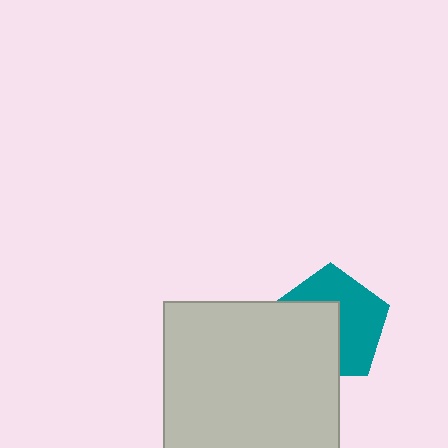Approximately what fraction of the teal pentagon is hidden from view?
Roughly 46% of the teal pentagon is hidden behind the light gray rectangle.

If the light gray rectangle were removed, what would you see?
You would see the complete teal pentagon.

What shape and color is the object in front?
The object in front is a light gray rectangle.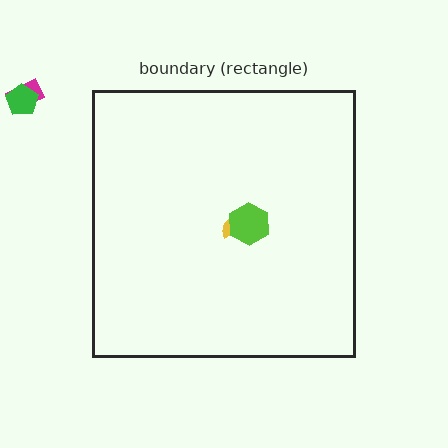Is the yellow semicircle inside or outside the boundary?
Inside.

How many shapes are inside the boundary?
2 inside, 2 outside.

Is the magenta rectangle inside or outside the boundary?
Outside.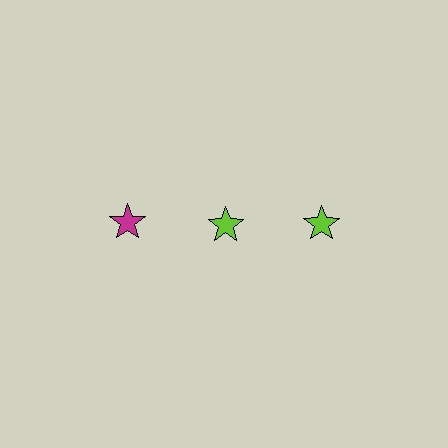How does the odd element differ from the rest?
It has a different color: magenta instead of lime.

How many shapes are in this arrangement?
There are 3 shapes arranged in a grid pattern.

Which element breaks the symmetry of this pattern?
The magenta star in the top row, leftmost column breaks the symmetry. All other shapes are lime stars.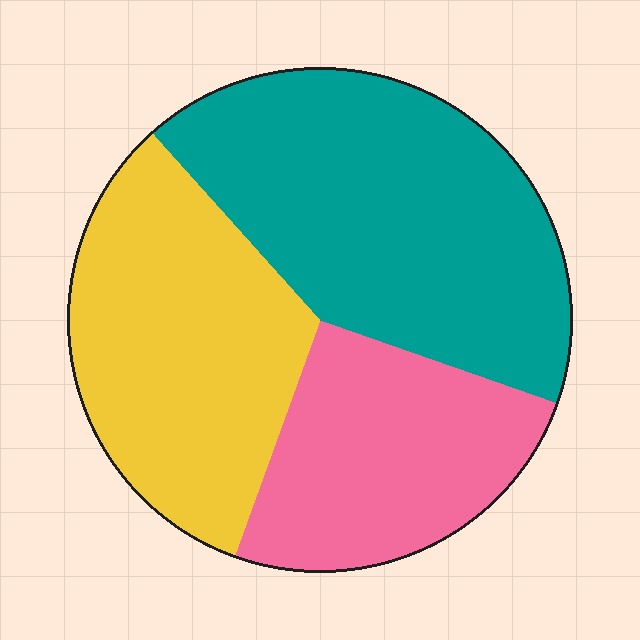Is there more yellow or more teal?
Teal.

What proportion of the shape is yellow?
Yellow takes up about one third (1/3) of the shape.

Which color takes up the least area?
Pink, at roughly 25%.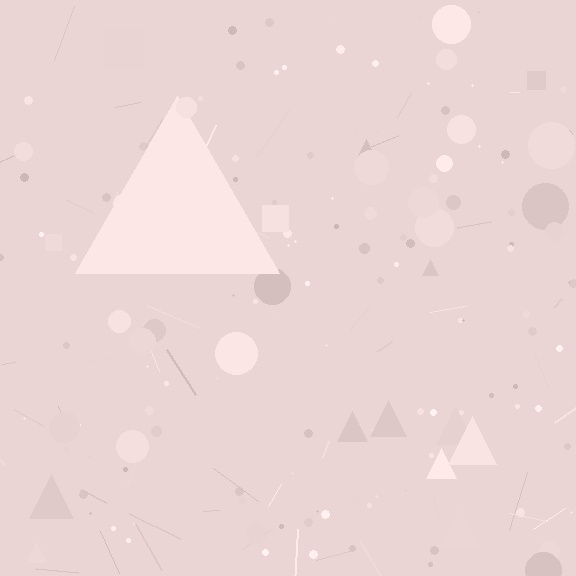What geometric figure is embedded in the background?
A triangle is embedded in the background.